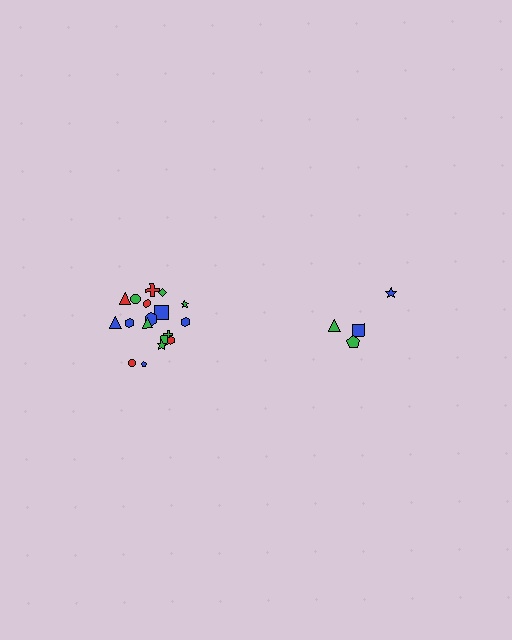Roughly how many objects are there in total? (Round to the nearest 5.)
Roughly 20 objects in total.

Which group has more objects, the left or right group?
The left group.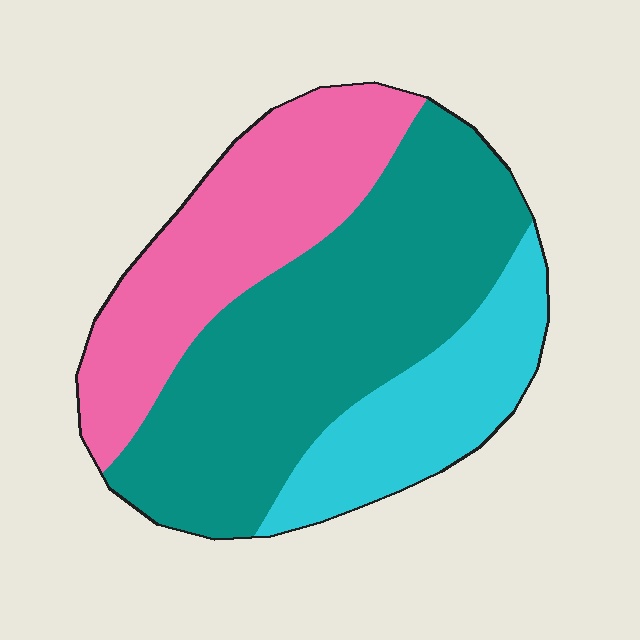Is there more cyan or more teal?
Teal.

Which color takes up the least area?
Cyan, at roughly 20%.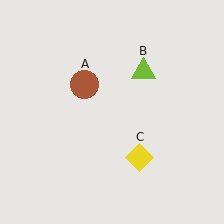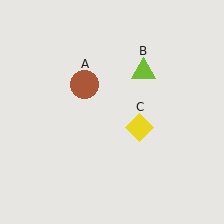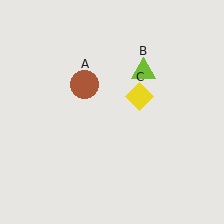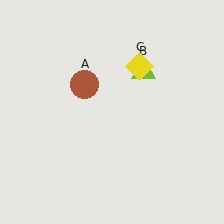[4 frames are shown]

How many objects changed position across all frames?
1 object changed position: yellow diamond (object C).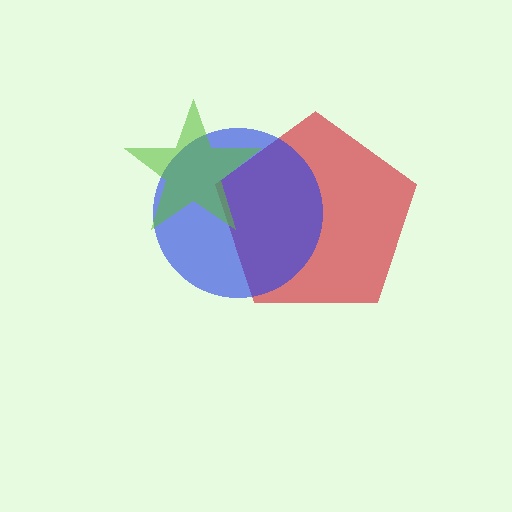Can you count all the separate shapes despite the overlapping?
Yes, there are 3 separate shapes.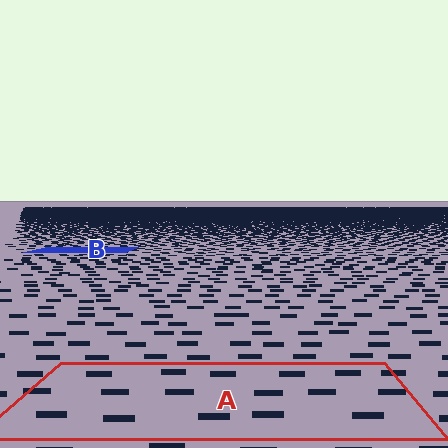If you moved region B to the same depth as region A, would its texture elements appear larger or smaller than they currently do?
They would appear larger. At a closer depth, the same texture elements are projected at a bigger on-screen size.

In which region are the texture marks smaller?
The texture marks are smaller in region B, because it is farther away.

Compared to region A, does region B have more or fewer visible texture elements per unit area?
Region B has more texture elements per unit area — they are packed more densely because it is farther away.